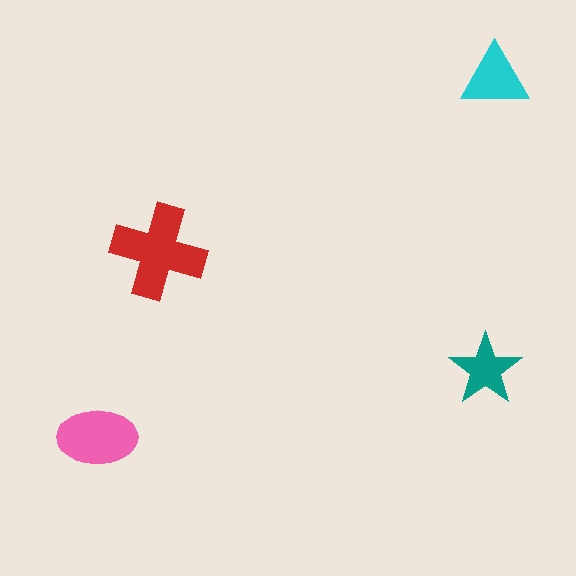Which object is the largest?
The red cross.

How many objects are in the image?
There are 4 objects in the image.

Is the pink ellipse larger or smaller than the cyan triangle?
Larger.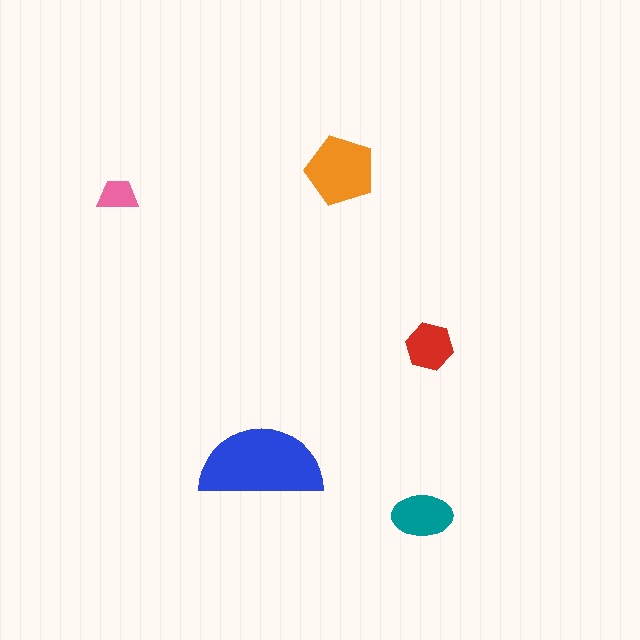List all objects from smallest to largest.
The pink trapezoid, the red hexagon, the teal ellipse, the orange pentagon, the blue semicircle.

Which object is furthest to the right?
The red hexagon is rightmost.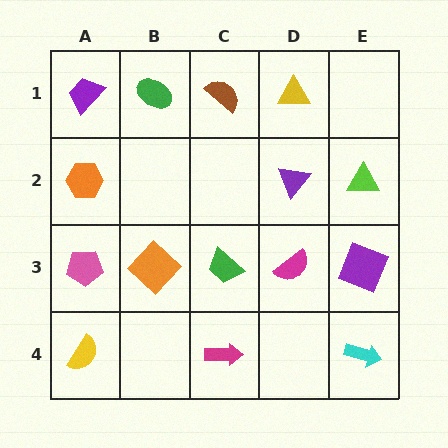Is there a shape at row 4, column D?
No, that cell is empty.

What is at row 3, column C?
A green trapezoid.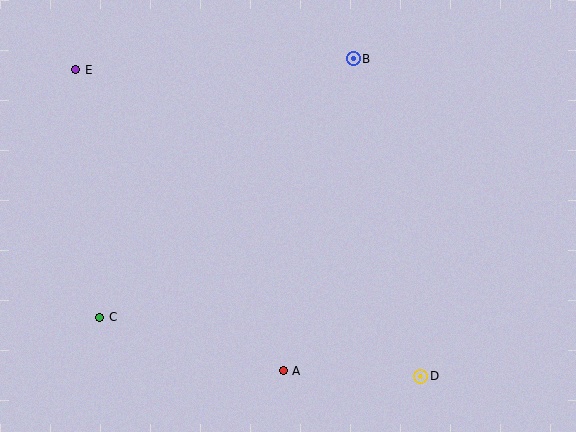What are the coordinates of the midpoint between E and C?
The midpoint between E and C is at (88, 193).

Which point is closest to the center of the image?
Point A at (283, 371) is closest to the center.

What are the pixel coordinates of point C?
Point C is at (100, 317).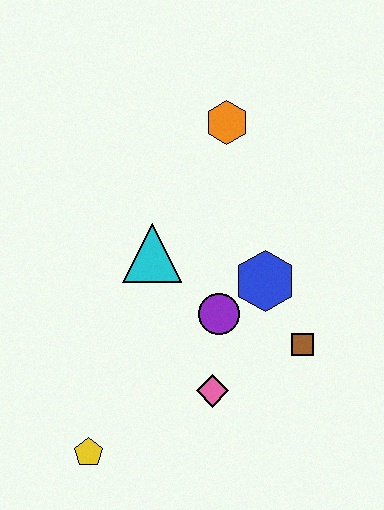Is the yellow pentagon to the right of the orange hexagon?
No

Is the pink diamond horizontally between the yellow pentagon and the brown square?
Yes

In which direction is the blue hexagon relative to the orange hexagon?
The blue hexagon is below the orange hexagon.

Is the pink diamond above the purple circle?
No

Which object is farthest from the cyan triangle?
The yellow pentagon is farthest from the cyan triangle.